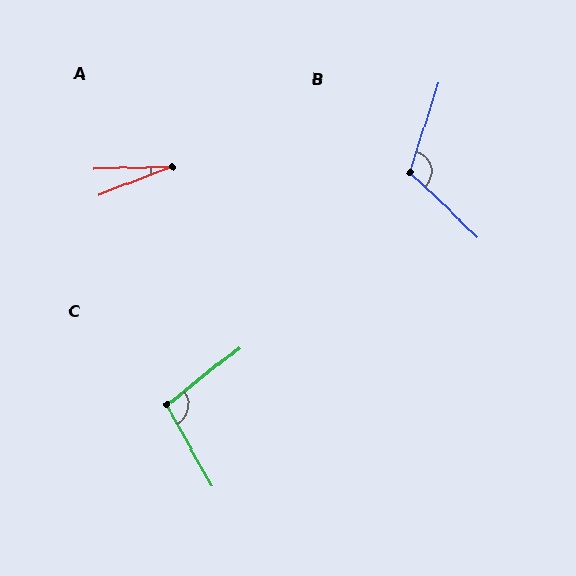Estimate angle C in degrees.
Approximately 99 degrees.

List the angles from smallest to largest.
A (20°), C (99°), B (116°).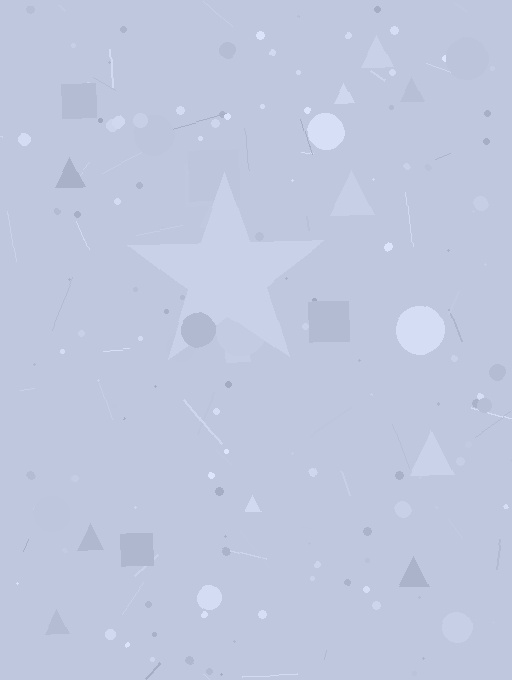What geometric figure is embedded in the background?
A star is embedded in the background.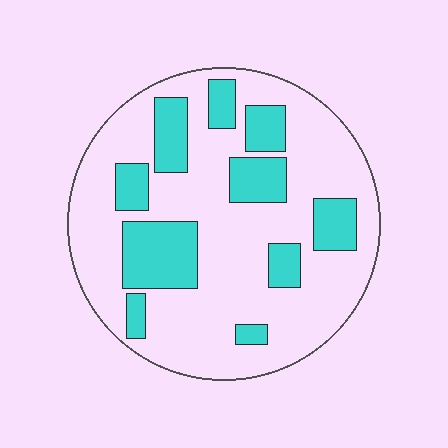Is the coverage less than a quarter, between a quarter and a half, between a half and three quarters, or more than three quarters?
Between a quarter and a half.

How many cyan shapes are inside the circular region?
10.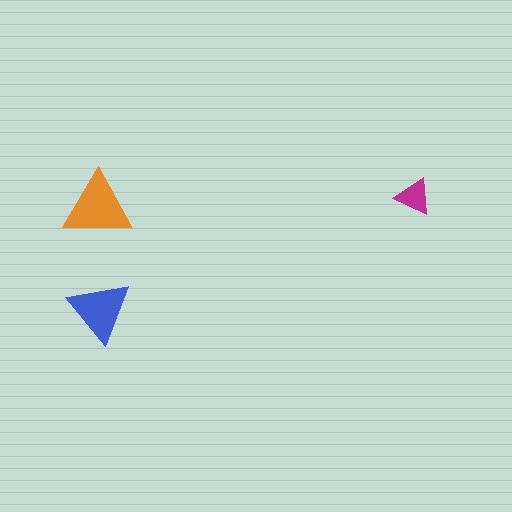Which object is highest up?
The magenta triangle is topmost.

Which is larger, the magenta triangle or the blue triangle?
The blue one.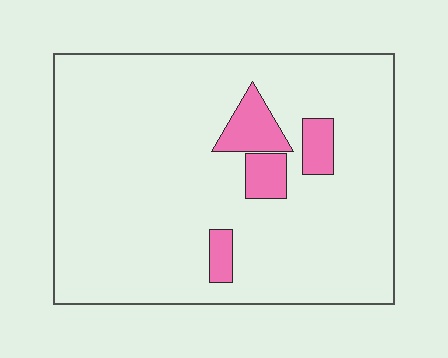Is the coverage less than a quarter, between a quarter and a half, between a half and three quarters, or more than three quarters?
Less than a quarter.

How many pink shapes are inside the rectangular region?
4.